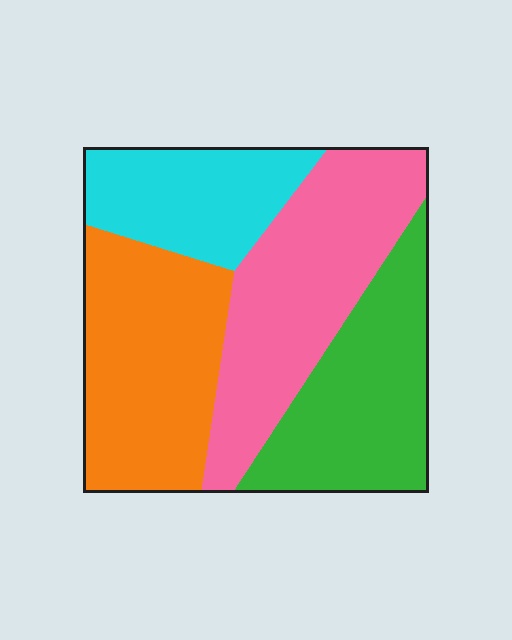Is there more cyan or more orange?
Orange.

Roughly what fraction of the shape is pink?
Pink covers about 30% of the shape.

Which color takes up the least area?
Cyan, at roughly 20%.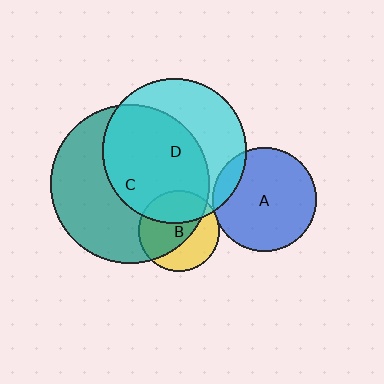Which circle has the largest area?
Circle C (teal).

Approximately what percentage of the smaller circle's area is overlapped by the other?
Approximately 5%.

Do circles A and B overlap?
Yes.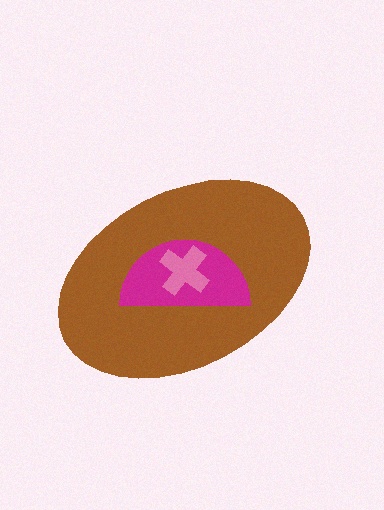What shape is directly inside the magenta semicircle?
The pink cross.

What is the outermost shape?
The brown ellipse.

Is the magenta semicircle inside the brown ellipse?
Yes.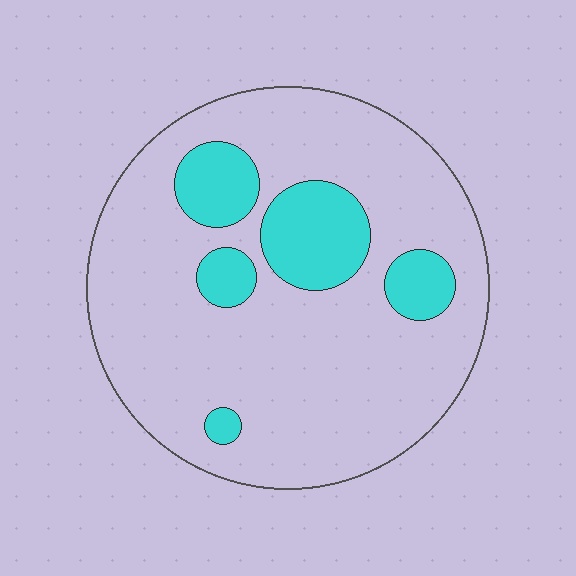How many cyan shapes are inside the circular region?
5.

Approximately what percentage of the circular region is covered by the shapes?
Approximately 20%.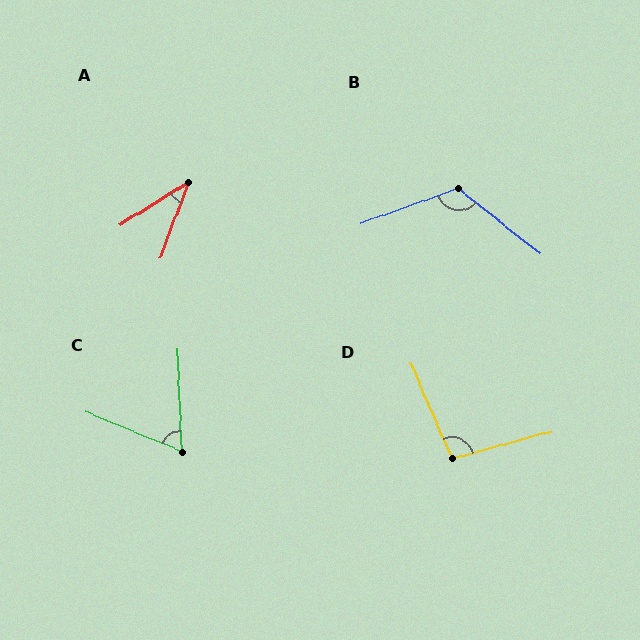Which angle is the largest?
B, at approximately 122 degrees.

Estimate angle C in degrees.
Approximately 65 degrees.